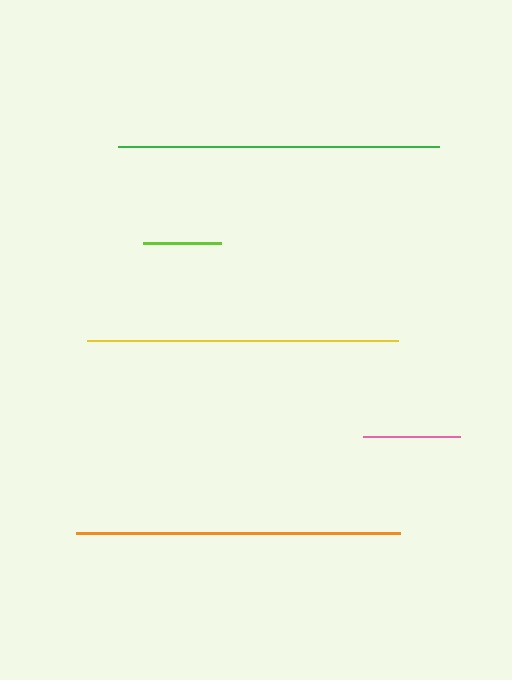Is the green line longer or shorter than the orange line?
The orange line is longer than the green line.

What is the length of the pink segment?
The pink segment is approximately 97 pixels long.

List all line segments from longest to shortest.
From longest to shortest: orange, green, yellow, pink, lime.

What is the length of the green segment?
The green segment is approximately 321 pixels long.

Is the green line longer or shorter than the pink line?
The green line is longer than the pink line.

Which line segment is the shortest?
The lime line is the shortest at approximately 78 pixels.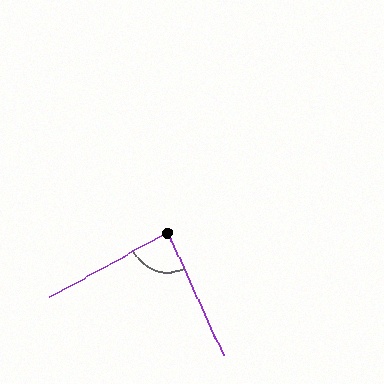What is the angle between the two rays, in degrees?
Approximately 86 degrees.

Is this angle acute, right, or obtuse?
It is approximately a right angle.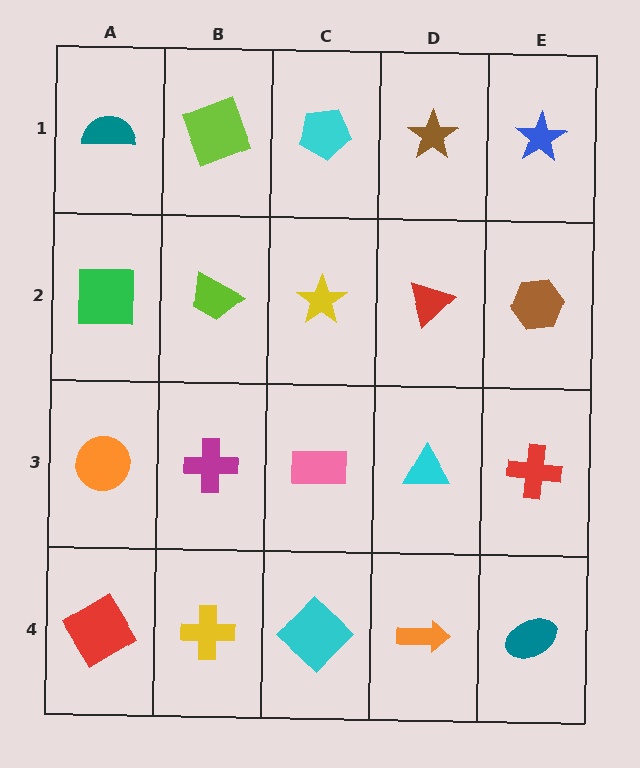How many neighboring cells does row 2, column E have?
3.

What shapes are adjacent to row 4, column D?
A cyan triangle (row 3, column D), a cyan diamond (row 4, column C), a teal ellipse (row 4, column E).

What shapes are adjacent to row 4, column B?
A magenta cross (row 3, column B), a red diamond (row 4, column A), a cyan diamond (row 4, column C).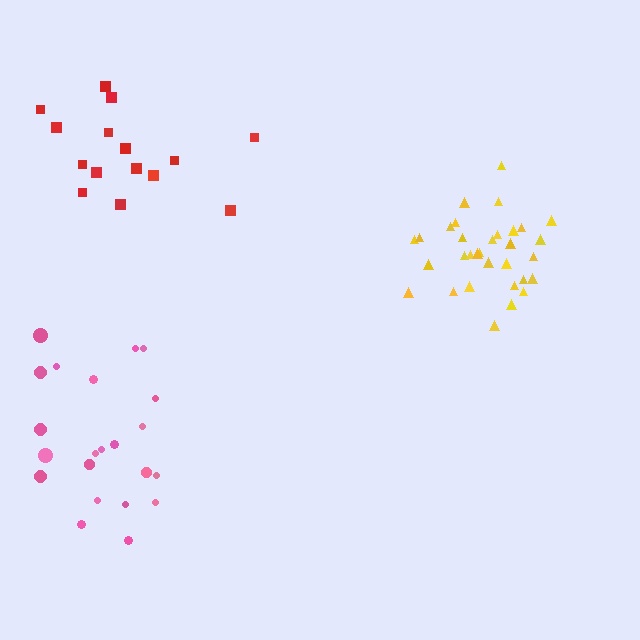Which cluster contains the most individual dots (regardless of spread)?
Yellow (32).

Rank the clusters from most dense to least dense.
yellow, pink, red.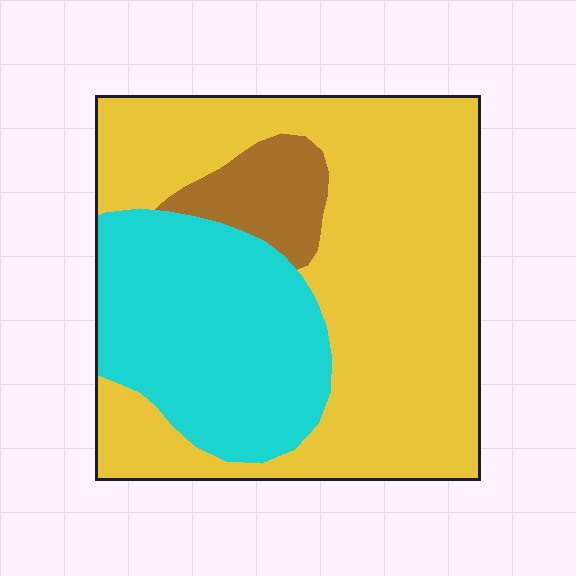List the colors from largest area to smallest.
From largest to smallest: yellow, cyan, brown.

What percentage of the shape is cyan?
Cyan covers around 30% of the shape.